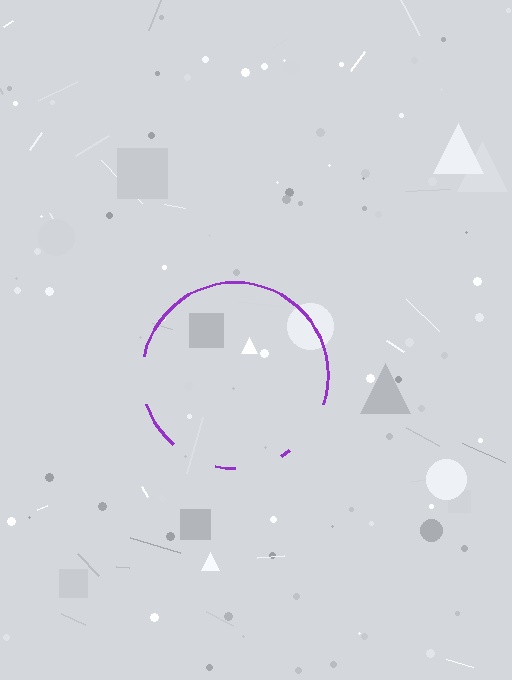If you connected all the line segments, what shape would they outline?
They would outline a circle.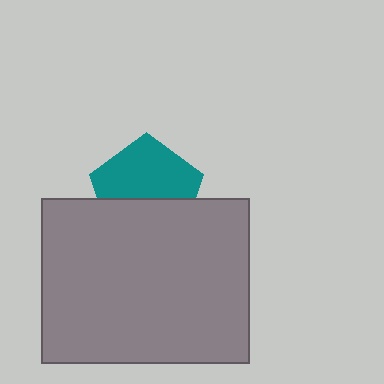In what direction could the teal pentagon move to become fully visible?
The teal pentagon could move up. That would shift it out from behind the gray rectangle entirely.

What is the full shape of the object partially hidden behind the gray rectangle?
The partially hidden object is a teal pentagon.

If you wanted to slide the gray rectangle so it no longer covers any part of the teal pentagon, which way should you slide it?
Slide it down — that is the most direct way to separate the two shapes.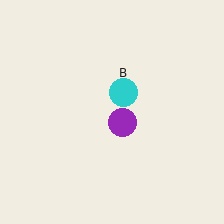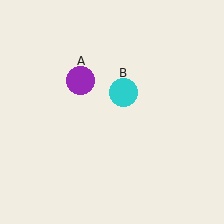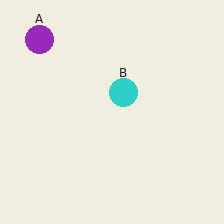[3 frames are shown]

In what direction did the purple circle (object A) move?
The purple circle (object A) moved up and to the left.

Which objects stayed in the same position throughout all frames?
Cyan circle (object B) remained stationary.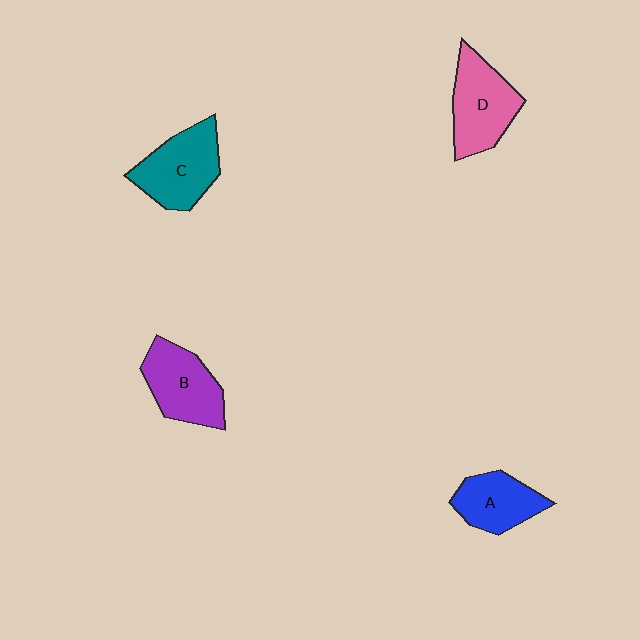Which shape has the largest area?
Shape C (teal).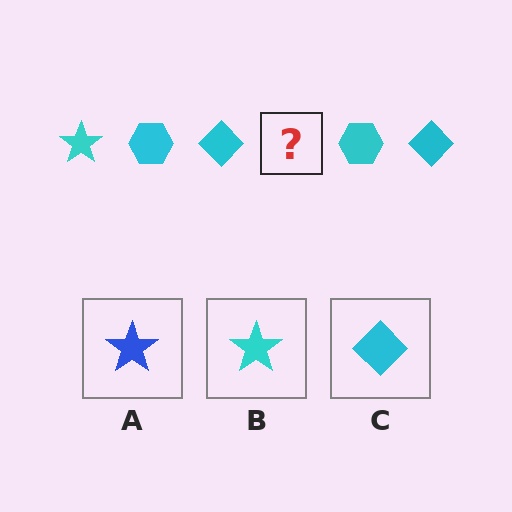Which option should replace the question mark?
Option B.